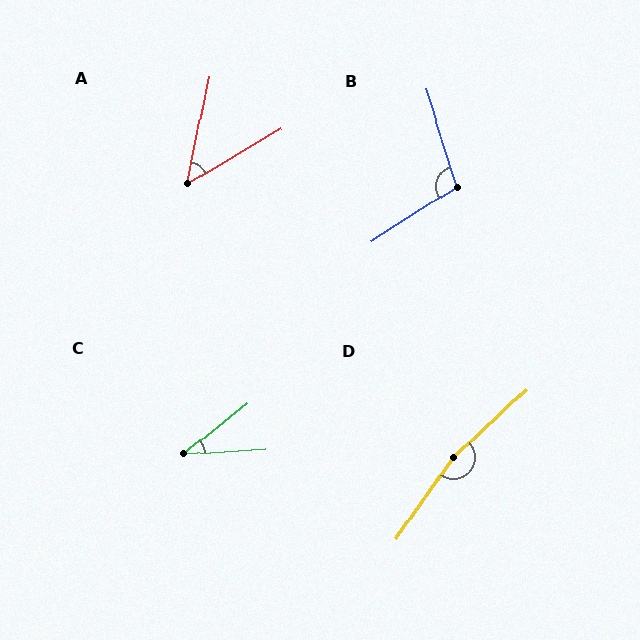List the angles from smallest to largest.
C (35°), A (48°), B (105°), D (167°).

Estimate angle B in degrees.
Approximately 105 degrees.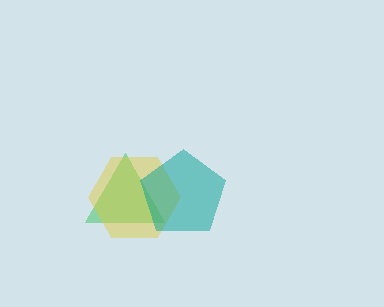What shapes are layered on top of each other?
The layered shapes are: a green triangle, a yellow hexagon, a teal pentagon.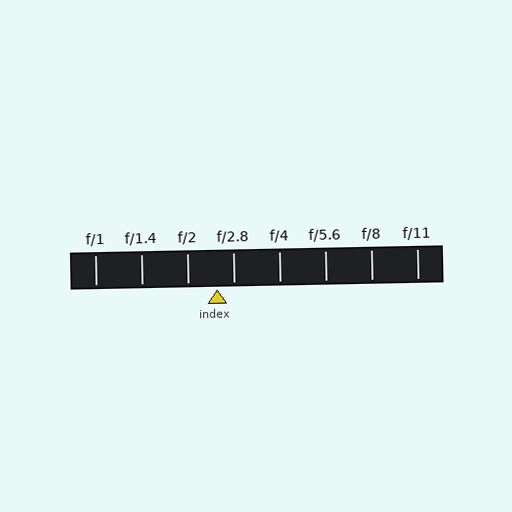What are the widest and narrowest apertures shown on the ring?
The widest aperture shown is f/1 and the narrowest is f/11.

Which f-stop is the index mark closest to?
The index mark is closest to f/2.8.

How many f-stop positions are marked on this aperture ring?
There are 8 f-stop positions marked.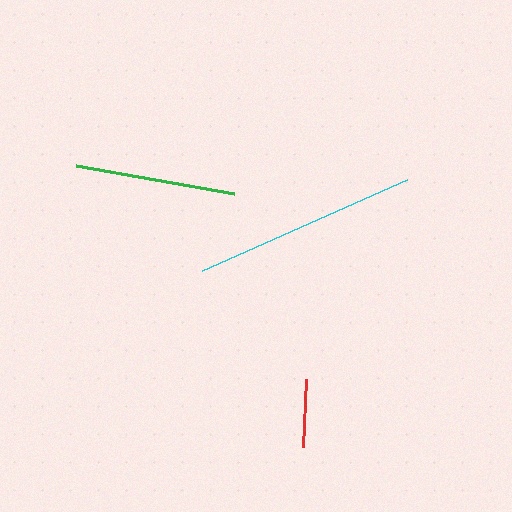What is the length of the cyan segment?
The cyan segment is approximately 224 pixels long.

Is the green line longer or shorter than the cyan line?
The cyan line is longer than the green line.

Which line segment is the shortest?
The red line is the shortest at approximately 68 pixels.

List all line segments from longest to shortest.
From longest to shortest: cyan, green, red.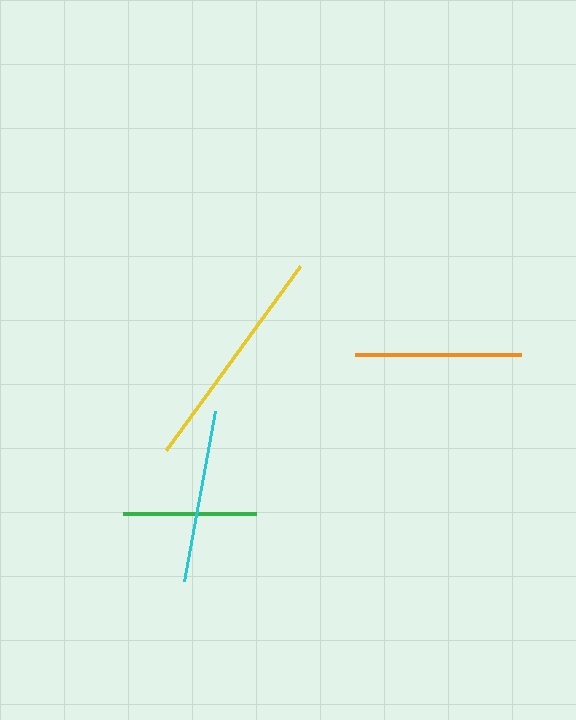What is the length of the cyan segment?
The cyan segment is approximately 173 pixels long.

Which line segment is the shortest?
The green line is the shortest at approximately 133 pixels.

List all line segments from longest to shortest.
From longest to shortest: yellow, cyan, orange, green.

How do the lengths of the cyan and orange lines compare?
The cyan and orange lines are approximately the same length.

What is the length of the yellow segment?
The yellow segment is approximately 228 pixels long.